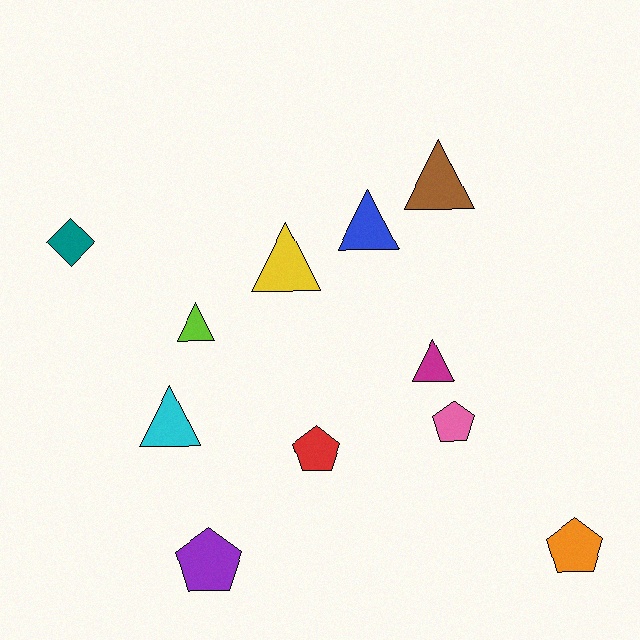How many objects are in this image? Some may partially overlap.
There are 11 objects.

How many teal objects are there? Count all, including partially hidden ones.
There is 1 teal object.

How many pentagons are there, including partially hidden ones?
There are 4 pentagons.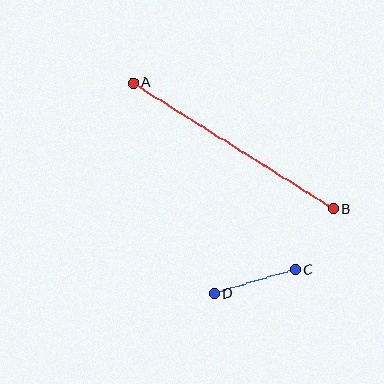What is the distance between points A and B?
The distance is approximately 237 pixels.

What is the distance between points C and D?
The distance is approximately 84 pixels.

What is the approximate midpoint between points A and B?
The midpoint is at approximately (233, 146) pixels.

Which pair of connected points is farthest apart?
Points A and B are farthest apart.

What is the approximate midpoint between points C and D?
The midpoint is at approximately (255, 282) pixels.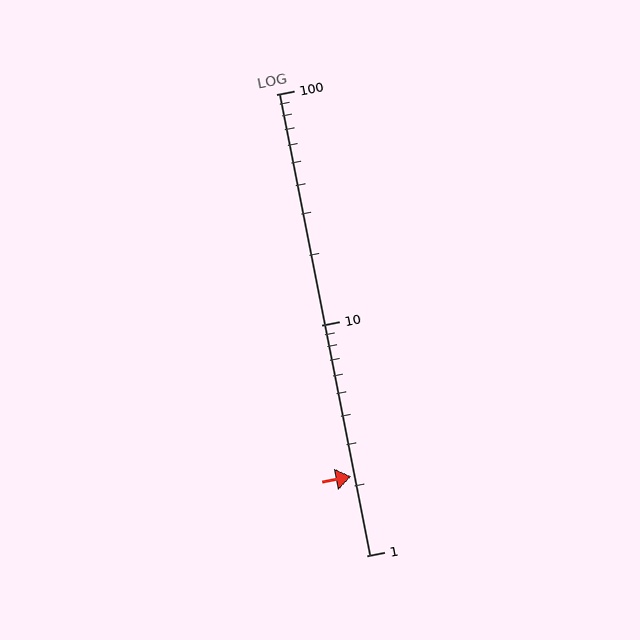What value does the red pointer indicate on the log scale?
The pointer indicates approximately 2.2.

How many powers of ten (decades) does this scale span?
The scale spans 2 decades, from 1 to 100.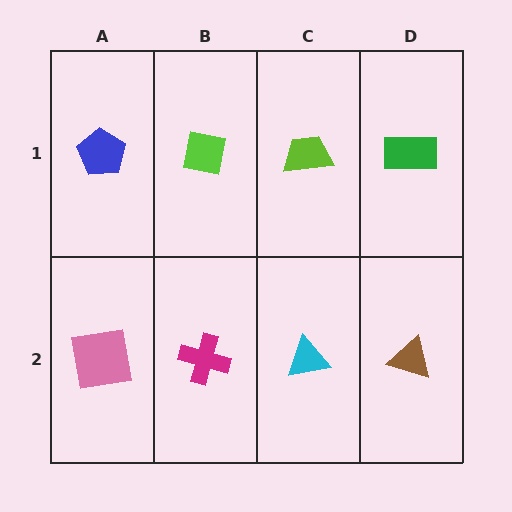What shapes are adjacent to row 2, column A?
A blue pentagon (row 1, column A), a magenta cross (row 2, column B).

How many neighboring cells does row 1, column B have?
3.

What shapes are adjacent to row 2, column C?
A lime trapezoid (row 1, column C), a magenta cross (row 2, column B), a brown triangle (row 2, column D).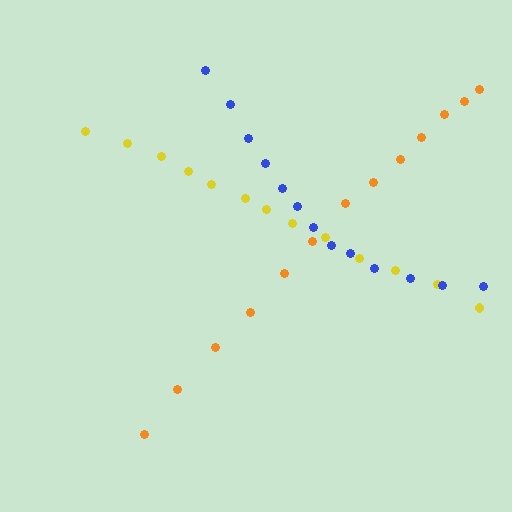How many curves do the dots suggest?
There are 3 distinct paths.